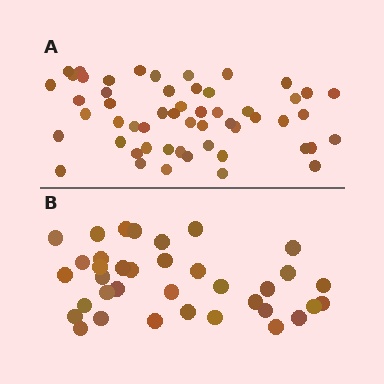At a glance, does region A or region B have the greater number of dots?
Region A (the top region) has more dots.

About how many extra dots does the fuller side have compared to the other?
Region A has approximately 20 more dots than region B.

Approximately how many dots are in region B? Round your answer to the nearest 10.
About 40 dots. (The exact count is 36, which rounds to 40.)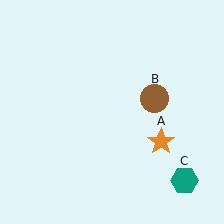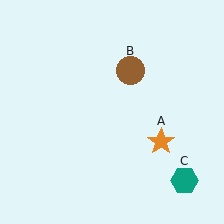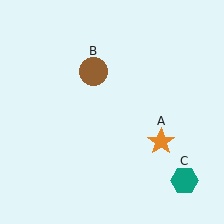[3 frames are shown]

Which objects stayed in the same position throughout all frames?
Orange star (object A) and teal hexagon (object C) remained stationary.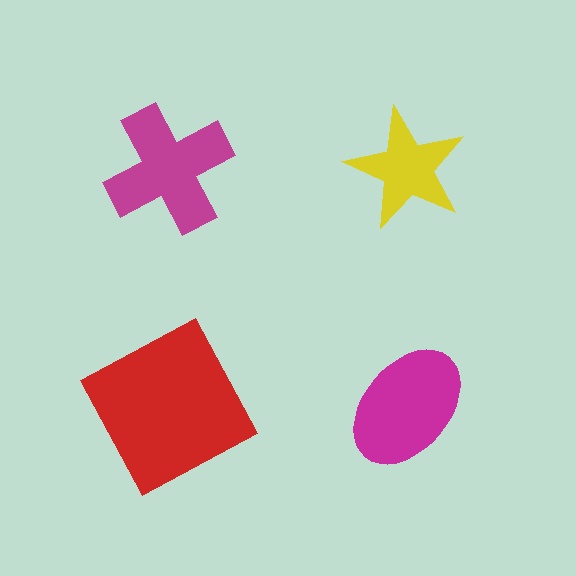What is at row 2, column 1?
A red square.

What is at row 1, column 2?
A yellow star.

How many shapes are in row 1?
2 shapes.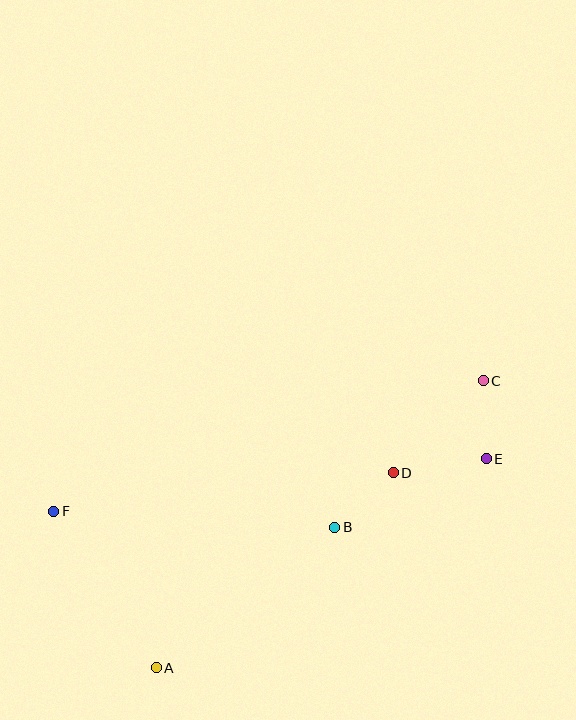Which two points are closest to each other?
Points C and E are closest to each other.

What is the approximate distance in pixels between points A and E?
The distance between A and E is approximately 390 pixels.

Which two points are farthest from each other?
Points C and F are farthest from each other.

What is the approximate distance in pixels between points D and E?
The distance between D and E is approximately 94 pixels.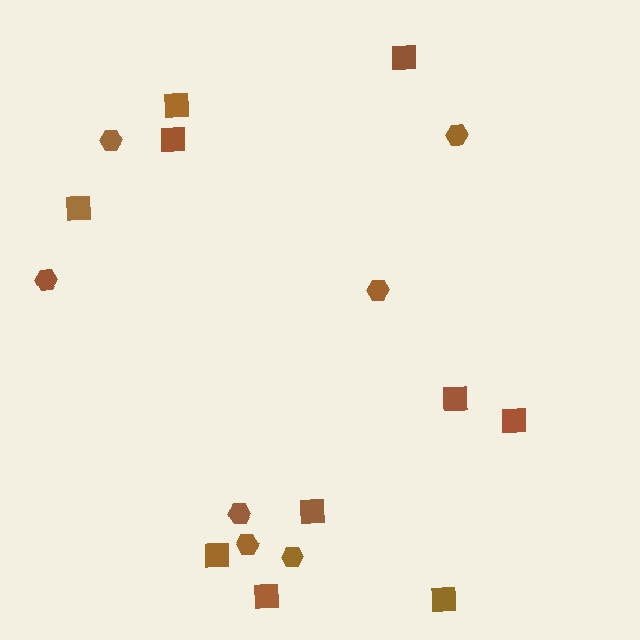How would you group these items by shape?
There are 2 groups: one group of squares (10) and one group of hexagons (7).